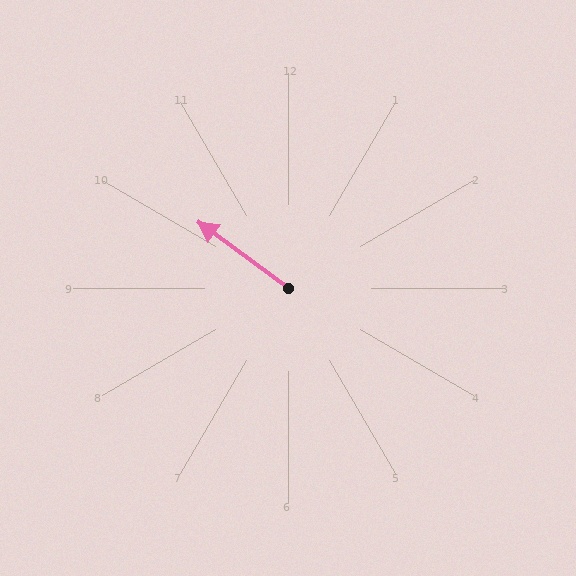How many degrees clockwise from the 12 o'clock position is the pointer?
Approximately 306 degrees.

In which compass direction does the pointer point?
Northwest.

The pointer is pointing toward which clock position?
Roughly 10 o'clock.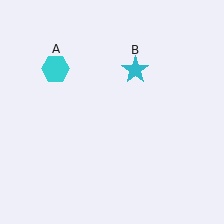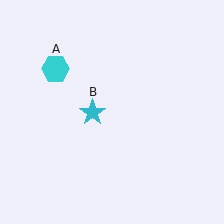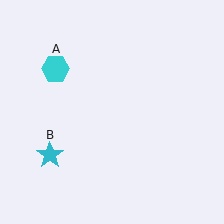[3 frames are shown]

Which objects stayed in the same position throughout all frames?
Cyan hexagon (object A) remained stationary.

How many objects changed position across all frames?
1 object changed position: cyan star (object B).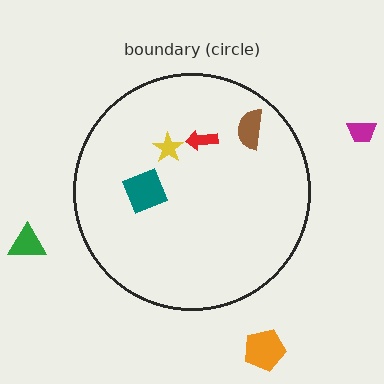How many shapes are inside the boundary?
4 inside, 3 outside.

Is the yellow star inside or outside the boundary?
Inside.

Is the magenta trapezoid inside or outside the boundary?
Outside.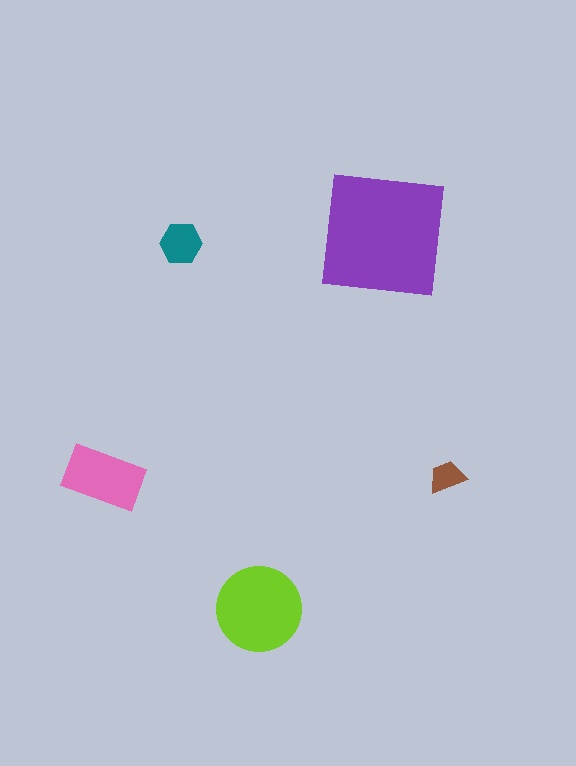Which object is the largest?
The purple square.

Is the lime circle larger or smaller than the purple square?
Smaller.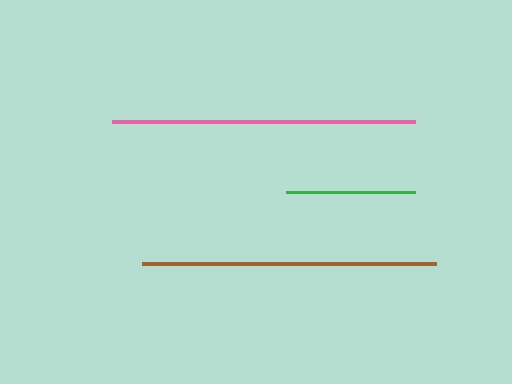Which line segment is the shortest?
The green line is the shortest at approximately 129 pixels.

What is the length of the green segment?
The green segment is approximately 129 pixels long.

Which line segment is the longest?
The pink line is the longest at approximately 303 pixels.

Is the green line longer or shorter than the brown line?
The brown line is longer than the green line.